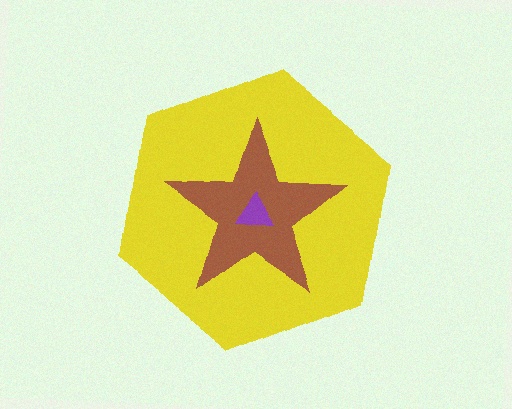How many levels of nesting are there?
3.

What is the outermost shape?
The yellow hexagon.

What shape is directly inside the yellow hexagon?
The brown star.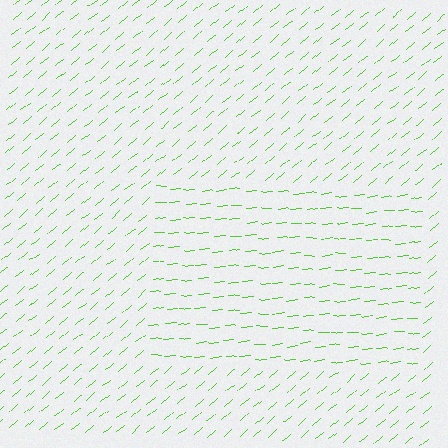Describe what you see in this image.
The image is filled with small lime line segments. A rectangle region in the image has lines oriented differently from the surrounding lines, creating a visible texture boundary.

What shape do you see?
I see a rectangle.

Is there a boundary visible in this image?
Yes, there is a texture boundary formed by a change in line orientation.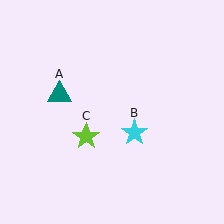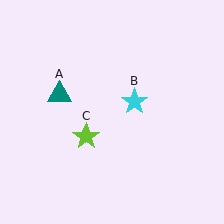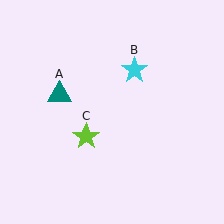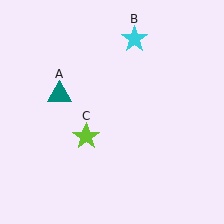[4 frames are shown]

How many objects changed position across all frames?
1 object changed position: cyan star (object B).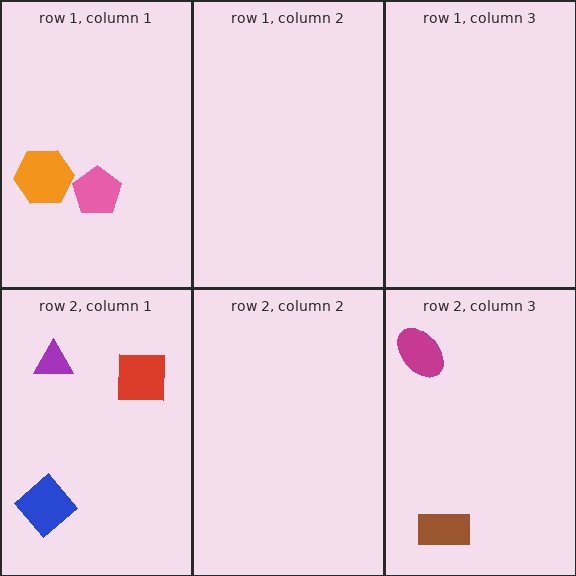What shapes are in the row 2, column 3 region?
The magenta ellipse, the brown rectangle.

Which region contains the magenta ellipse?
The row 2, column 3 region.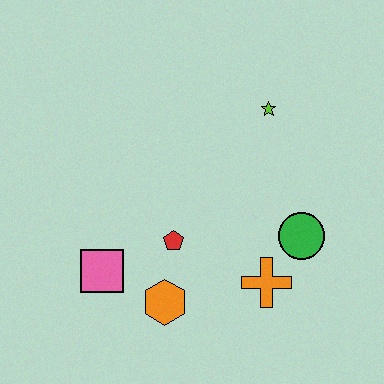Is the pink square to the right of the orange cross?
No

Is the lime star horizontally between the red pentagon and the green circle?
Yes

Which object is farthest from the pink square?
The lime star is farthest from the pink square.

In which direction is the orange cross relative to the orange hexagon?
The orange cross is to the right of the orange hexagon.